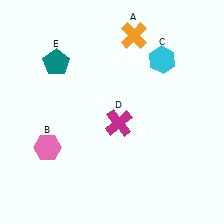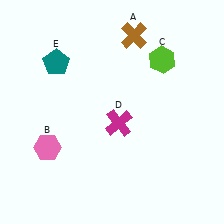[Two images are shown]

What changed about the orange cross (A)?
In Image 1, A is orange. In Image 2, it changed to brown.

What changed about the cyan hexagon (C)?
In Image 1, C is cyan. In Image 2, it changed to lime.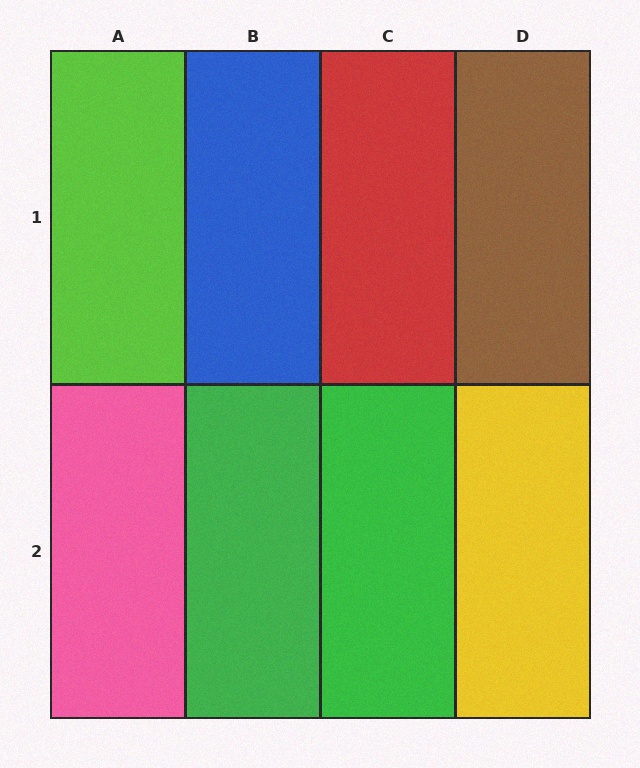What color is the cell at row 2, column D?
Yellow.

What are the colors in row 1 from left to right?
Lime, blue, red, brown.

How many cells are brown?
1 cell is brown.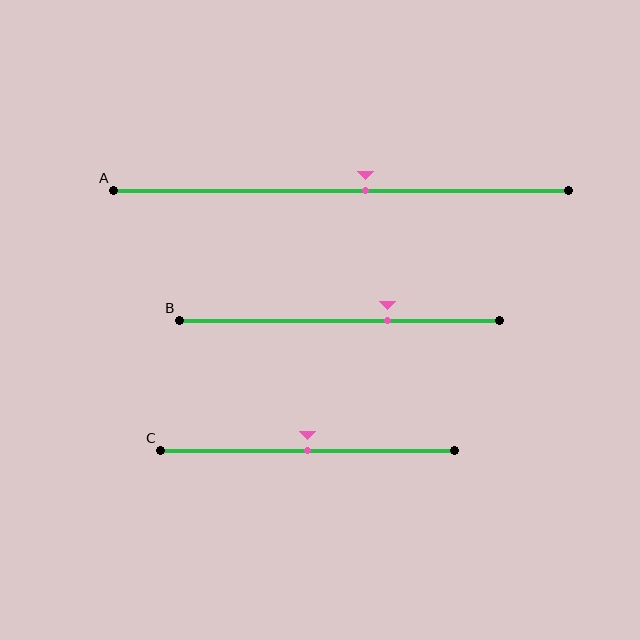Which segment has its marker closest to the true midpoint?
Segment C has its marker closest to the true midpoint.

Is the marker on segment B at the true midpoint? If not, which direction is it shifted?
No, the marker on segment B is shifted to the right by about 15% of the segment length.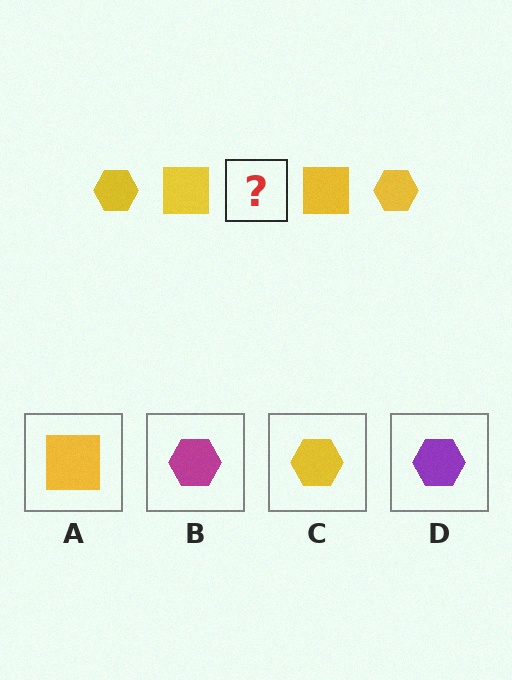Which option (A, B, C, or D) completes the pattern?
C.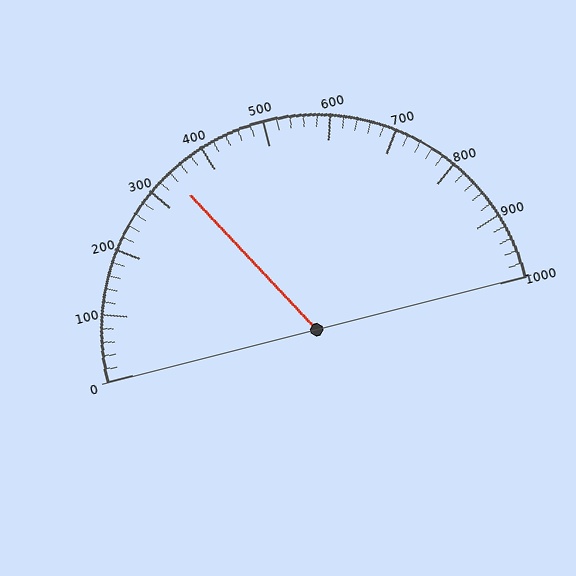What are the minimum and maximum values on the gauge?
The gauge ranges from 0 to 1000.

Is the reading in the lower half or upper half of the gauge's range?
The reading is in the lower half of the range (0 to 1000).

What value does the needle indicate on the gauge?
The needle indicates approximately 340.